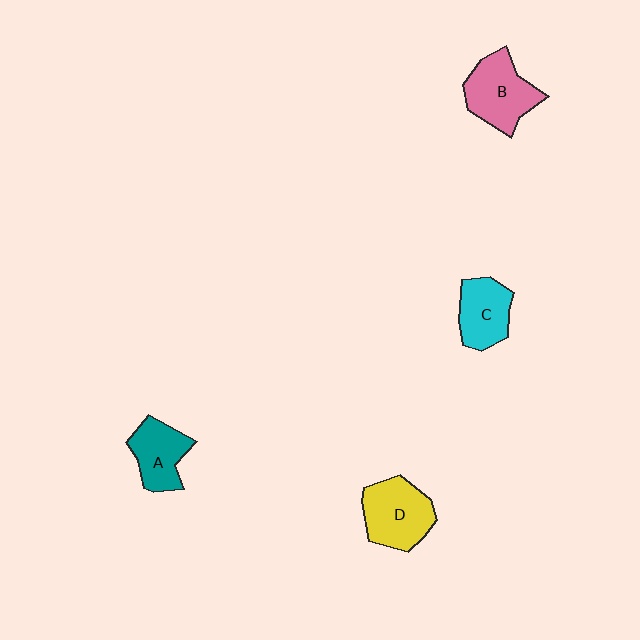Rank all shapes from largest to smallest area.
From largest to smallest: D (yellow), B (pink), C (cyan), A (teal).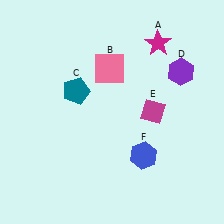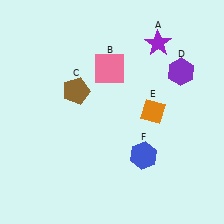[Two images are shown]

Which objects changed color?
A changed from magenta to purple. C changed from teal to brown. E changed from magenta to orange.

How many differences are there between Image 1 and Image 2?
There are 3 differences between the two images.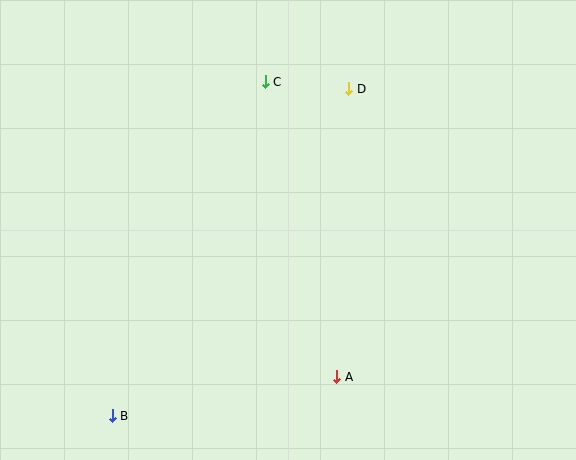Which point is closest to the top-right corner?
Point D is closest to the top-right corner.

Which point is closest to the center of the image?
Point C at (265, 82) is closest to the center.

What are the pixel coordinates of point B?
Point B is at (112, 416).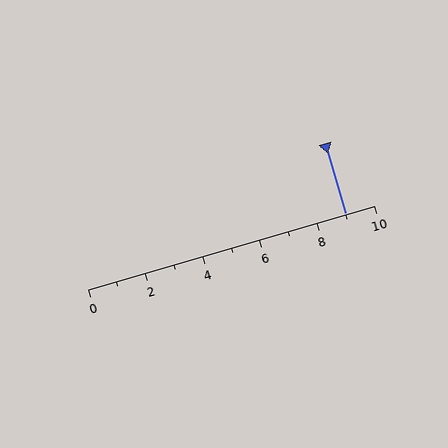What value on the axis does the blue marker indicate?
The marker indicates approximately 9.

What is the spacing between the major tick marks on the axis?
The major ticks are spaced 2 apart.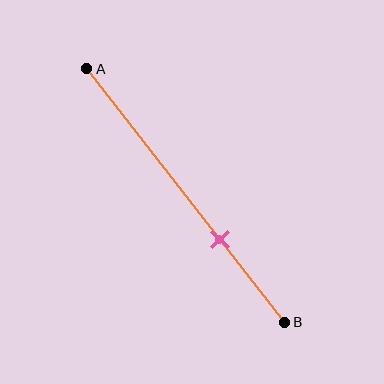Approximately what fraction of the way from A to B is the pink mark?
The pink mark is approximately 65% of the way from A to B.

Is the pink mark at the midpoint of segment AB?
No, the mark is at about 65% from A, not at the 50% midpoint.